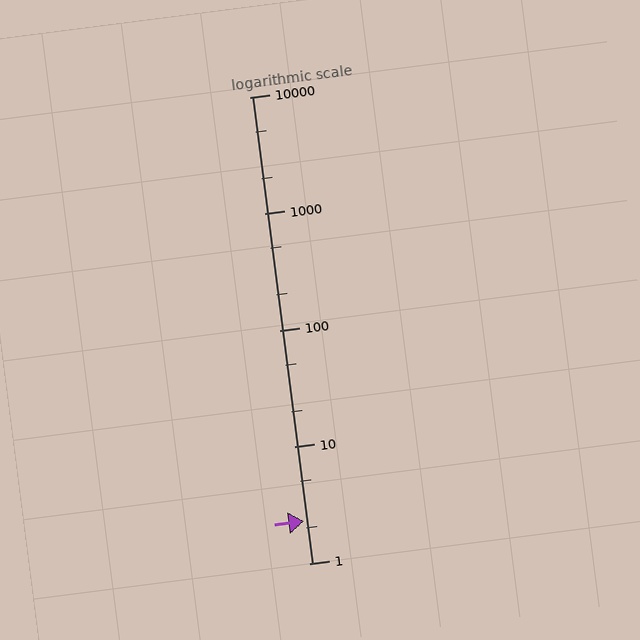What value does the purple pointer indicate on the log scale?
The pointer indicates approximately 2.3.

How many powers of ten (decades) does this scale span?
The scale spans 4 decades, from 1 to 10000.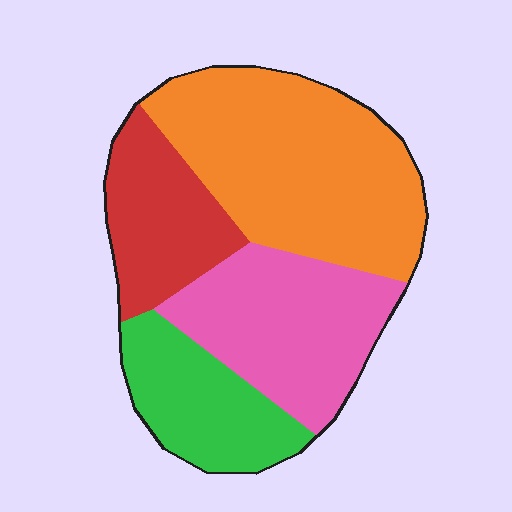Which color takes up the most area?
Orange, at roughly 40%.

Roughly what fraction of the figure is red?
Red covers about 15% of the figure.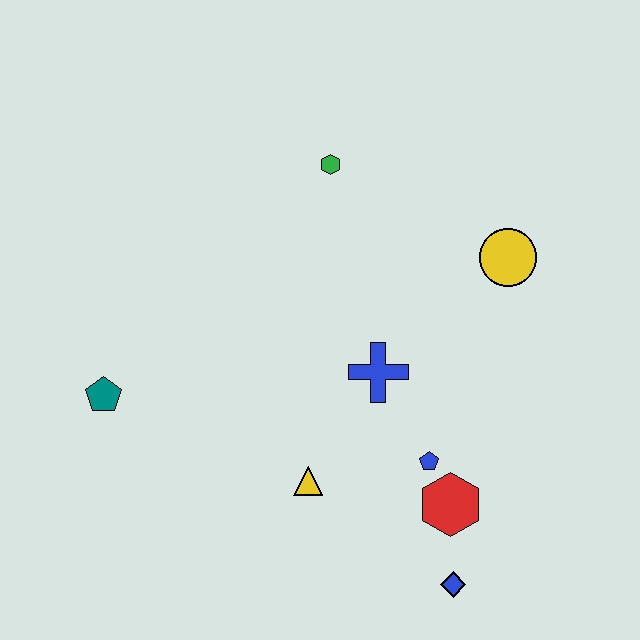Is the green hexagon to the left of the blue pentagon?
Yes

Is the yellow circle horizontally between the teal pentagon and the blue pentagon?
No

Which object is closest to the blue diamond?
The red hexagon is closest to the blue diamond.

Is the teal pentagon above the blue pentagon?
Yes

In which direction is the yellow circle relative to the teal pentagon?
The yellow circle is to the right of the teal pentagon.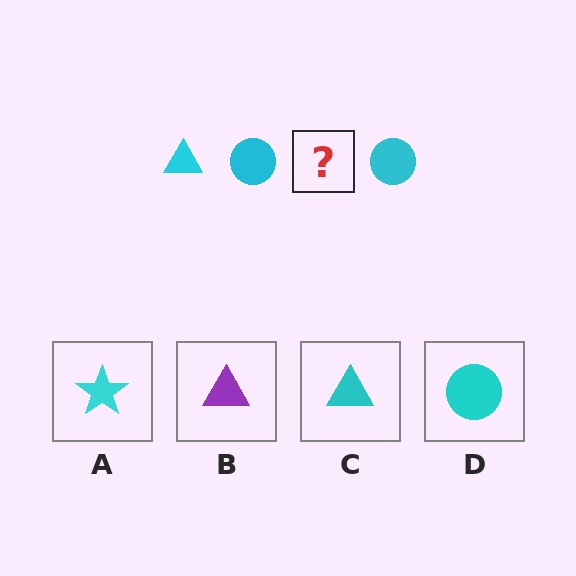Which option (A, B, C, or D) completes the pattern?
C.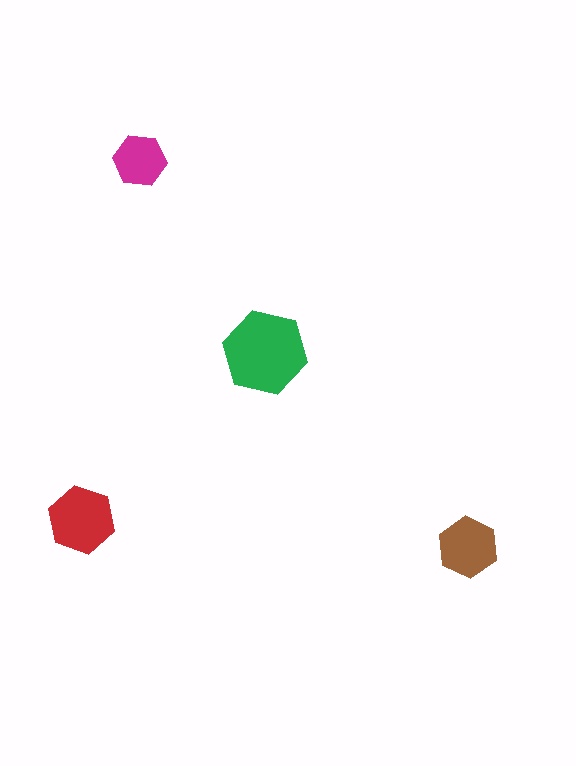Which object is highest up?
The magenta hexagon is topmost.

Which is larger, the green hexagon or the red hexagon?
The green one.